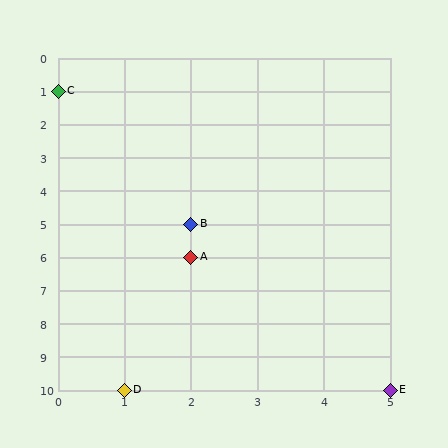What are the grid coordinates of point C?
Point C is at grid coordinates (0, 1).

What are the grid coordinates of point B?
Point B is at grid coordinates (2, 5).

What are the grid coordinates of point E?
Point E is at grid coordinates (5, 10).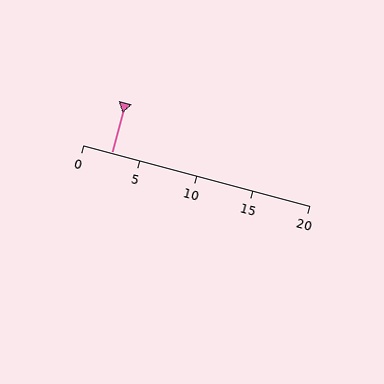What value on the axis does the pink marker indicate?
The marker indicates approximately 2.5.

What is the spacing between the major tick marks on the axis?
The major ticks are spaced 5 apart.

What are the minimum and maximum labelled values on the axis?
The axis runs from 0 to 20.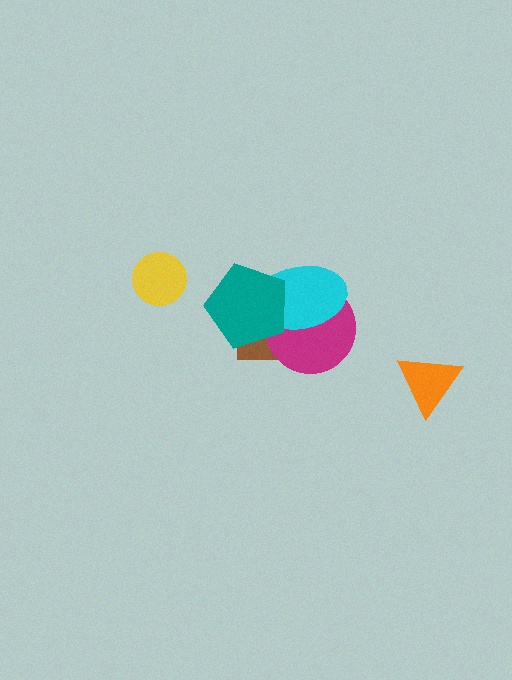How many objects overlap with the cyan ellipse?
3 objects overlap with the cyan ellipse.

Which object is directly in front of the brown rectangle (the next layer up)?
The magenta circle is directly in front of the brown rectangle.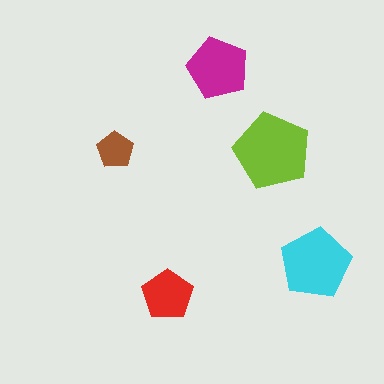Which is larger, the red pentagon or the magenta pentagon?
The magenta one.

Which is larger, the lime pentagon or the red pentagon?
The lime one.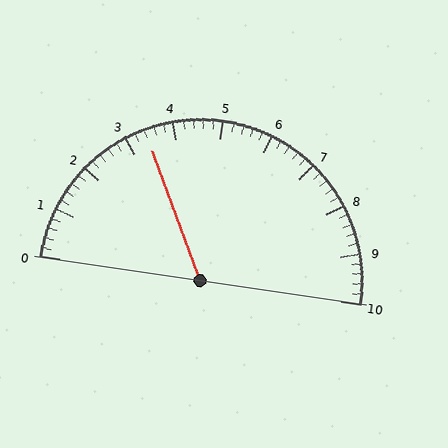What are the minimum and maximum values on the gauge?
The gauge ranges from 0 to 10.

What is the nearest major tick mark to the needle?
The nearest major tick mark is 3.